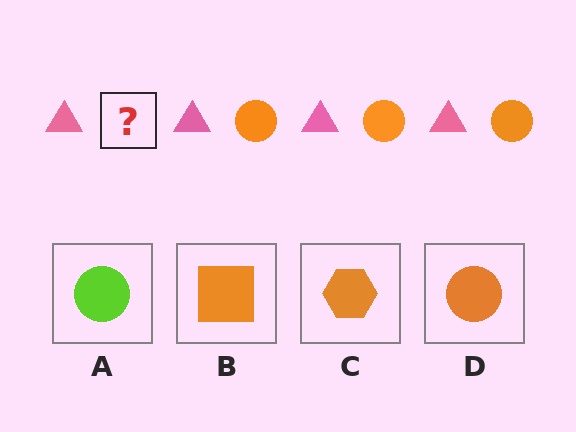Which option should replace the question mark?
Option D.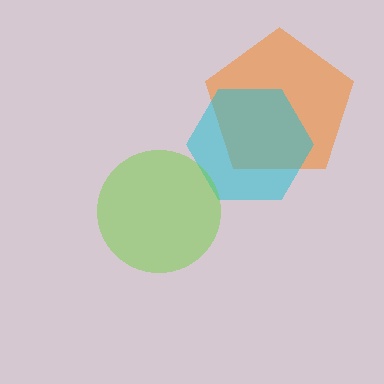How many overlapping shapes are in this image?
There are 3 overlapping shapes in the image.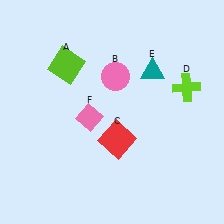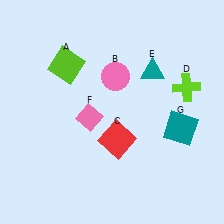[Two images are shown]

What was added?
A teal square (G) was added in Image 2.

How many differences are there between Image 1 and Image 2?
There is 1 difference between the two images.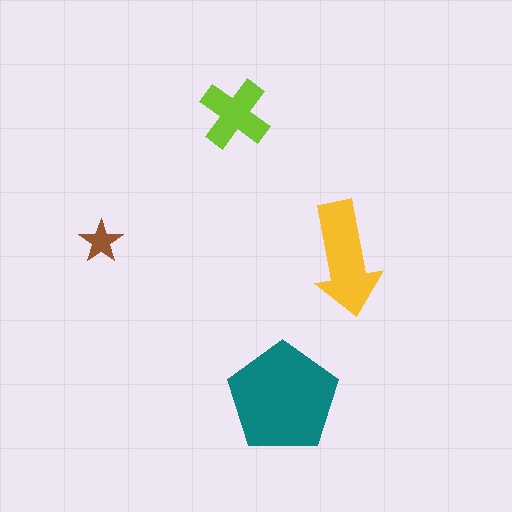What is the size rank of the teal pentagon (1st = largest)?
1st.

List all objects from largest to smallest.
The teal pentagon, the yellow arrow, the lime cross, the brown star.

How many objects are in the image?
There are 4 objects in the image.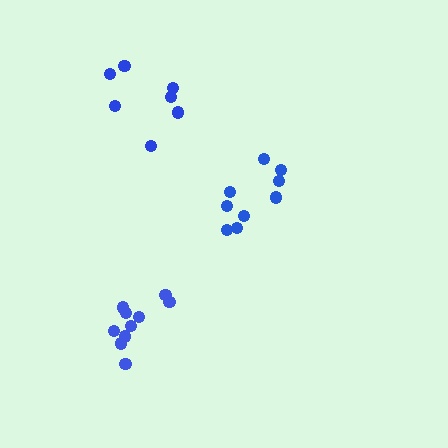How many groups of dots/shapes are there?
There are 3 groups.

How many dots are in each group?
Group 1: 7 dots, Group 2: 9 dots, Group 3: 10 dots (26 total).